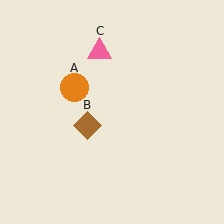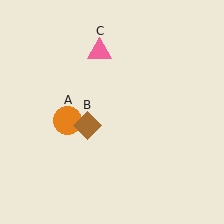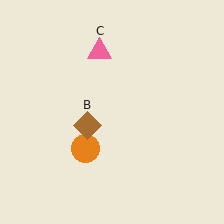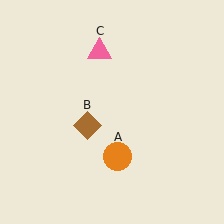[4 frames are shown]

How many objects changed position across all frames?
1 object changed position: orange circle (object A).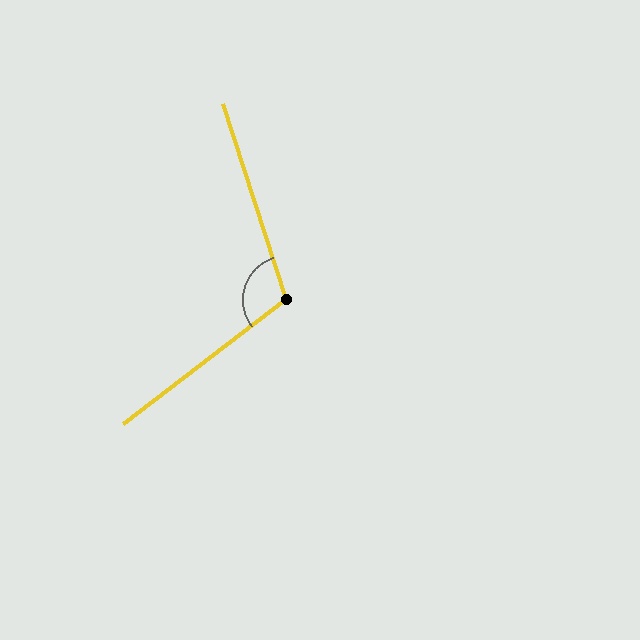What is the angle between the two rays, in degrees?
Approximately 109 degrees.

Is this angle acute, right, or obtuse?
It is obtuse.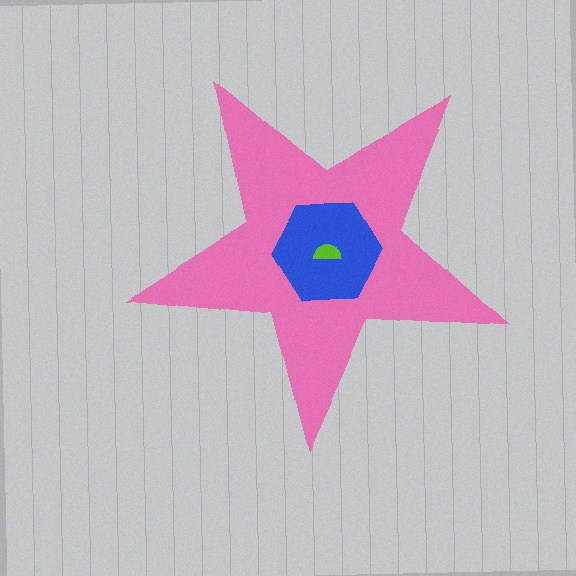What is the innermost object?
The lime semicircle.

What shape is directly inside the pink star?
The blue hexagon.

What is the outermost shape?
The pink star.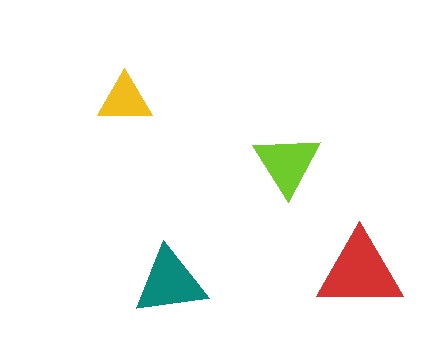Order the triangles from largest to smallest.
the red one, the teal one, the lime one, the yellow one.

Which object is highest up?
The yellow triangle is topmost.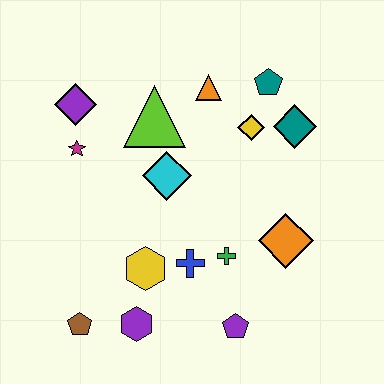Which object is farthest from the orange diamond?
The purple diamond is farthest from the orange diamond.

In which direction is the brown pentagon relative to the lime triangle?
The brown pentagon is below the lime triangle.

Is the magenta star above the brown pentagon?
Yes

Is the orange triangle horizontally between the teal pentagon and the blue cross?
Yes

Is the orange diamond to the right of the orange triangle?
Yes